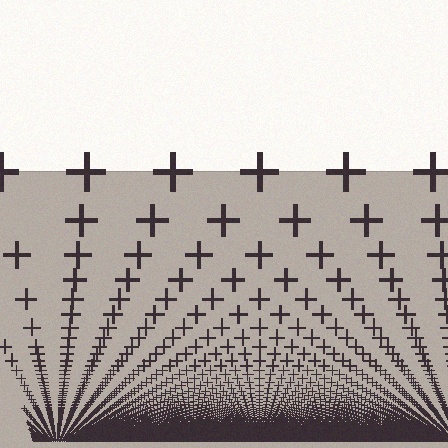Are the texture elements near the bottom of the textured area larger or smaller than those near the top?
Smaller. The gradient is inverted — elements near the bottom are smaller and denser.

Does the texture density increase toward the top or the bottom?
Density increases toward the bottom.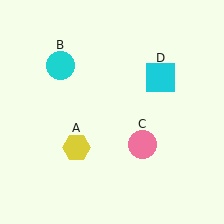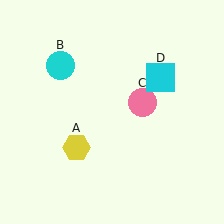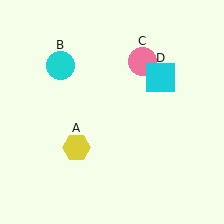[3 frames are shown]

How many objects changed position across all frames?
1 object changed position: pink circle (object C).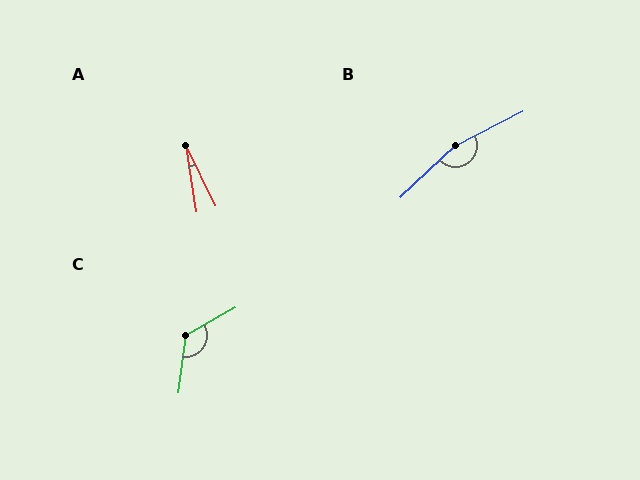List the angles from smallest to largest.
A (16°), C (127°), B (163°).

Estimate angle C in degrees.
Approximately 127 degrees.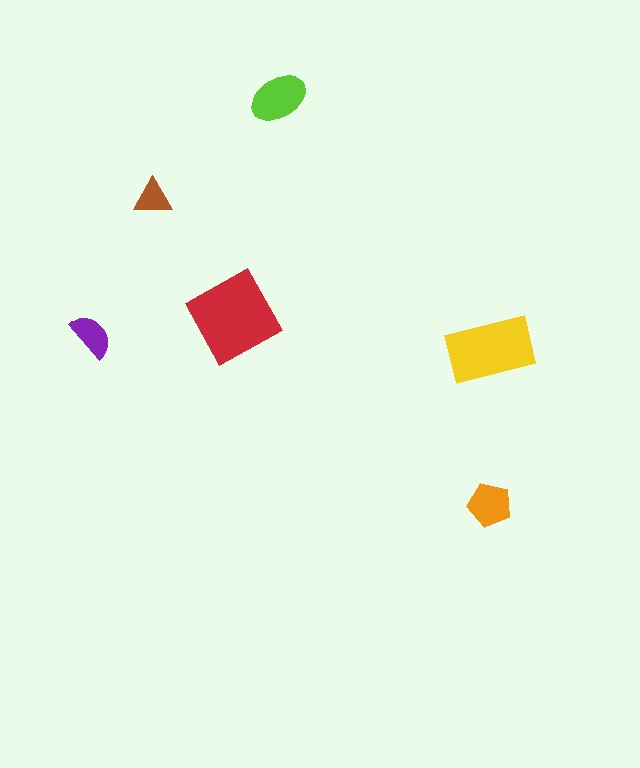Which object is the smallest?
The brown triangle.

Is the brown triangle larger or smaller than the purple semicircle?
Smaller.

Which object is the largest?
The red diamond.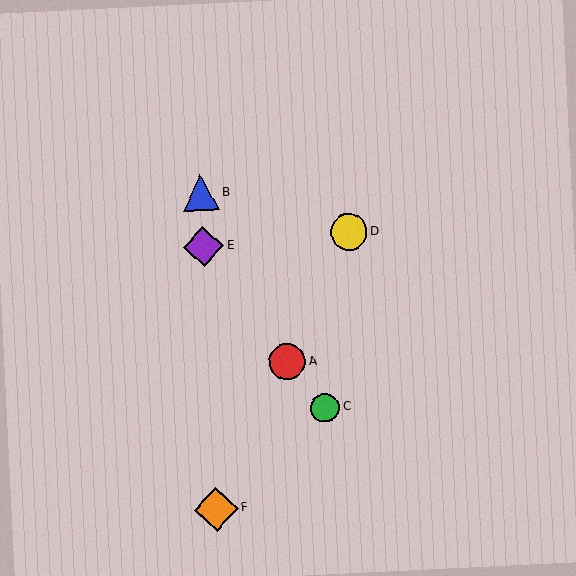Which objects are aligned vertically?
Objects B, E, F are aligned vertically.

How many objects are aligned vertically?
3 objects (B, E, F) are aligned vertically.